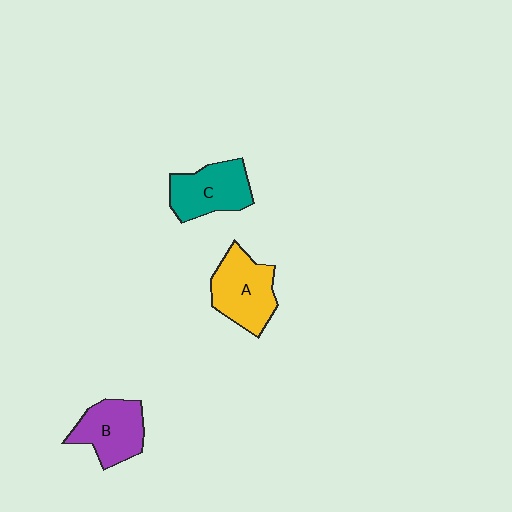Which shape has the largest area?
Shape A (yellow).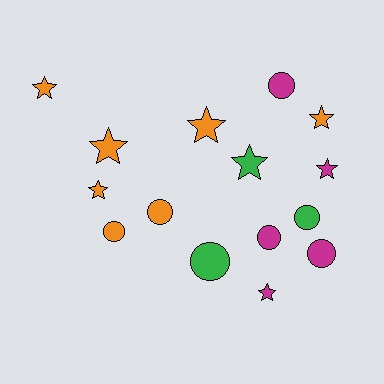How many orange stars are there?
There are 5 orange stars.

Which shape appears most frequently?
Star, with 8 objects.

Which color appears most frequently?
Orange, with 7 objects.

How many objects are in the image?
There are 15 objects.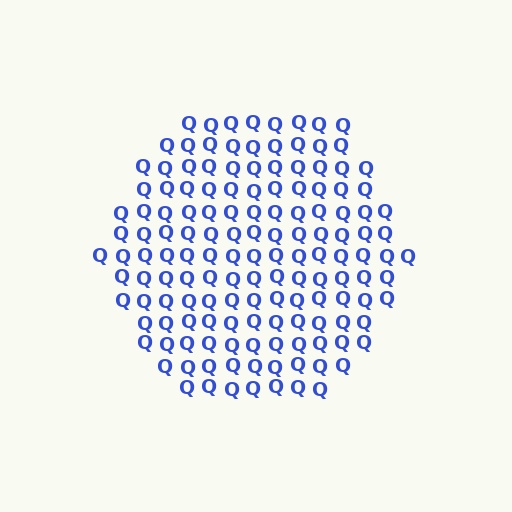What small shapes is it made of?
It is made of small letter Q's.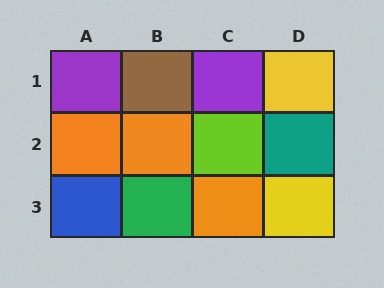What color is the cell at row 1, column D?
Yellow.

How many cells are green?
1 cell is green.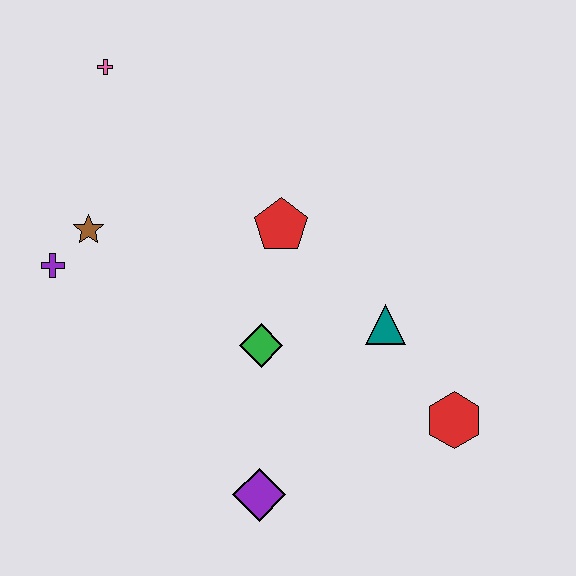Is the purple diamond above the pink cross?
No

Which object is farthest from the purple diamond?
The pink cross is farthest from the purple diamond.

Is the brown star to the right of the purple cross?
Yes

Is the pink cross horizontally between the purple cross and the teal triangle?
Yes